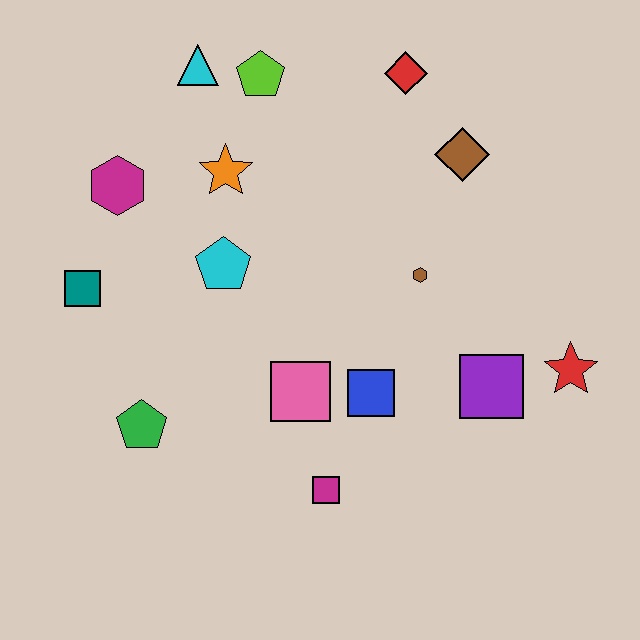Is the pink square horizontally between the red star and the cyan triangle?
Yes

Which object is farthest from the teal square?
The red star is farthest from the teal square.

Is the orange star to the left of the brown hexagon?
Yes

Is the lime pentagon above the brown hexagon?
Yes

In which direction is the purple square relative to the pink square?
The purple square is to the right of the pink square.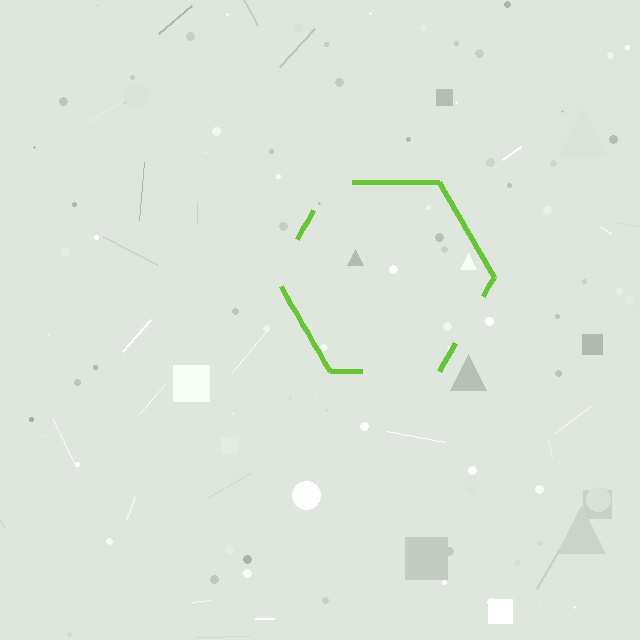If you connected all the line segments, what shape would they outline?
They would outline a hexagon.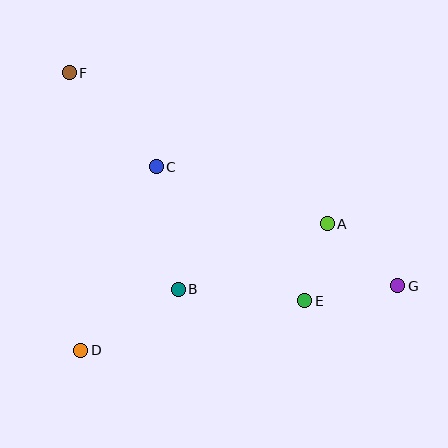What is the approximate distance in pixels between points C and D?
The distance between C and D is approximately 198 pixels.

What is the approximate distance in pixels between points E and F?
The distance between E and F is approximately 328 pixels.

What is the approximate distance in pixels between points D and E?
The distance between D and E is approximately 229 pixels.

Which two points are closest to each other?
Points A and E are closest to each other.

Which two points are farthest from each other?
Points F and G are farthest from each other.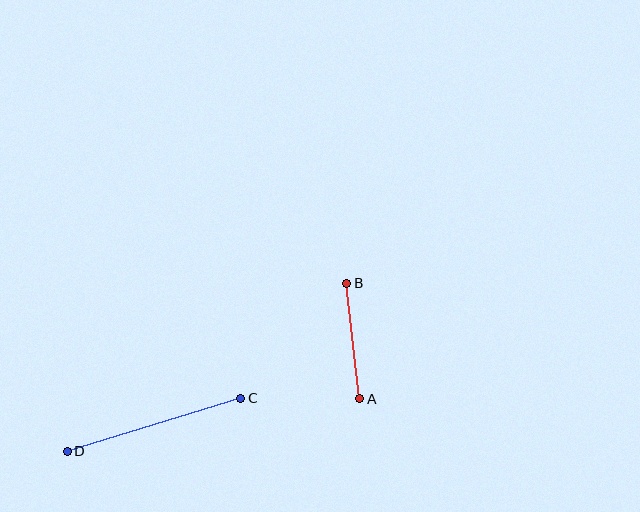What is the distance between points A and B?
The distance is approximately 116 pixels.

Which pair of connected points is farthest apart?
Points C and D are farthest apart.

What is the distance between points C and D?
The distance is approximately 181 pixels.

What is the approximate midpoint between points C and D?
The midpoint is at approximately (154, 425) pixels.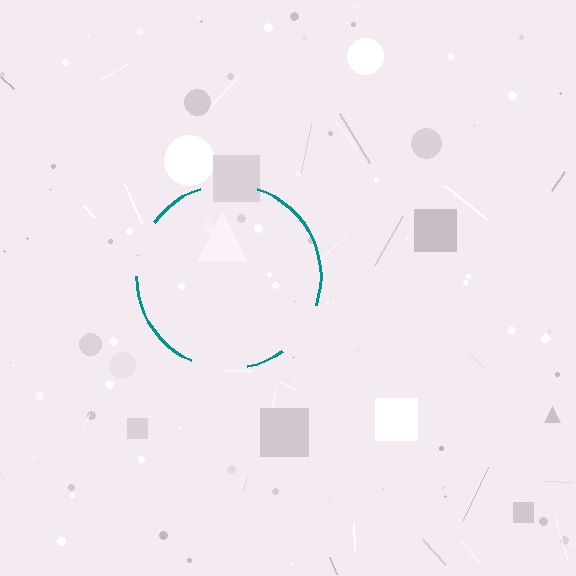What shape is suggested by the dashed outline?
The dashed outline suggests a circle.